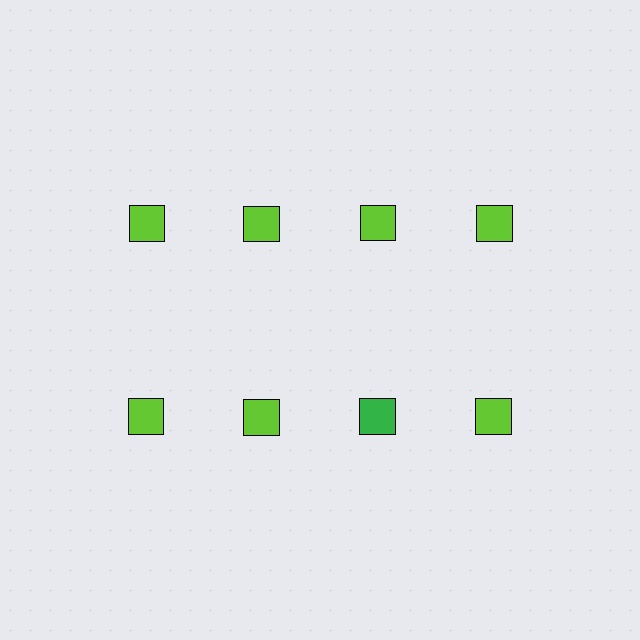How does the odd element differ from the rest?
It has a different color: green instead of lime.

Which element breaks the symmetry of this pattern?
The green square in the second row, center column breaks the symmetry. All other shapes are lime squares.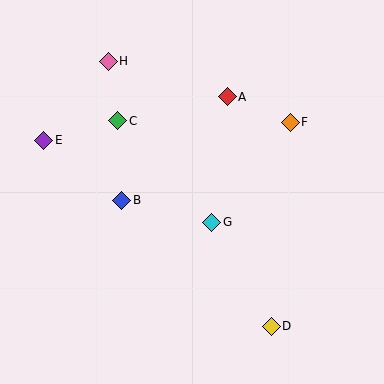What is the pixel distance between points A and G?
The distance between A and G is 126 pixels.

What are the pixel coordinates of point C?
Point C is at (118, 121).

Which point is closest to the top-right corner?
Point F is closest to the top-right corner.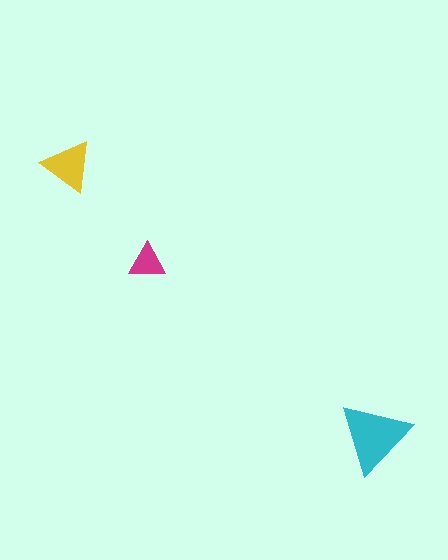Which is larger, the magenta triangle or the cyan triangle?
The cyan one.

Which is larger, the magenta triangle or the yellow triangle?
The yellow one.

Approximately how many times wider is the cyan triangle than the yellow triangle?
About 1.5 times wider.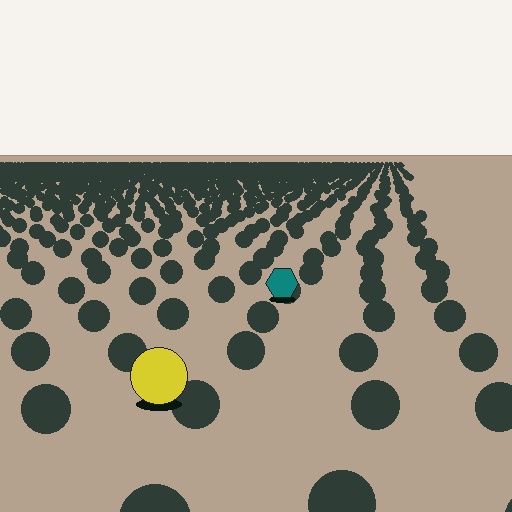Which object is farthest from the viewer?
The teal hexagon is farthest from the viewer. It appears smaller and the ground texture around it is denser.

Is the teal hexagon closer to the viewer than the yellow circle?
No. The yellow circle is closer — you can tell from the texture gradient: the ground texture is coarser near it.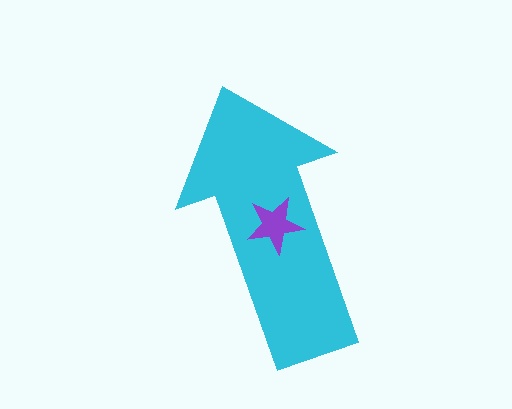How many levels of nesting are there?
2.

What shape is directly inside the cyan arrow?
The purple star.